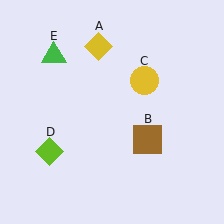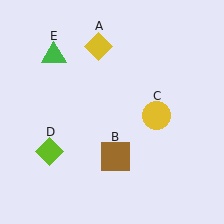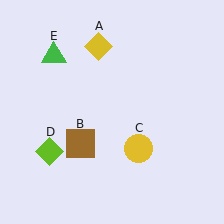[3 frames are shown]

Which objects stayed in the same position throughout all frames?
Yellow diamond (object A) and lime diamond (object D) and green triangle (object E) remained stationary.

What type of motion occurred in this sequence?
The brown square (object B), yellow circle (object C) rotated clockwise around the center of the scene.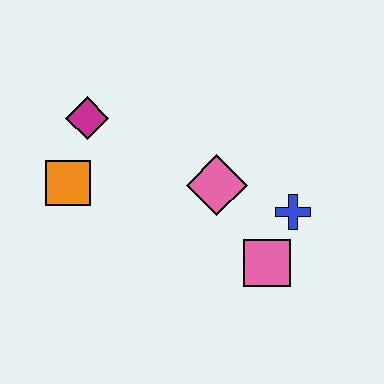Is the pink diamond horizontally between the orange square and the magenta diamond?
No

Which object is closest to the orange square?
The magenta diamond is closest to the orange square.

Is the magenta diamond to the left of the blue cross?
Yes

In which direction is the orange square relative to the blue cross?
The orange square is to the left of the blue cross.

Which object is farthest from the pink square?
The magenta diamond is farthest from the pink square.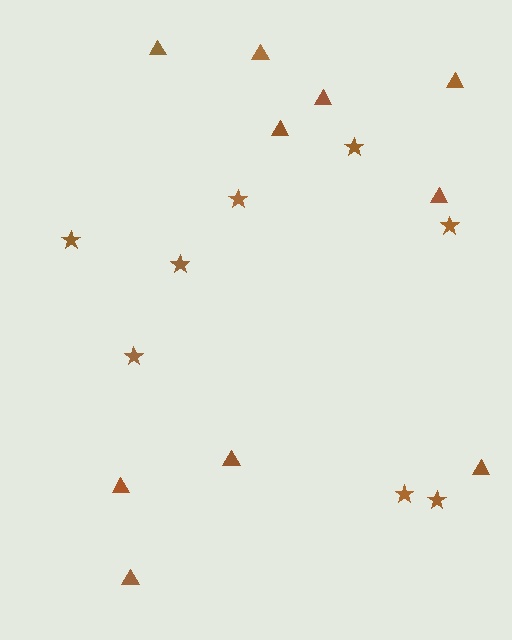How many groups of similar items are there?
There are 2 groups: one group of triangles (10) and one group of stars (8).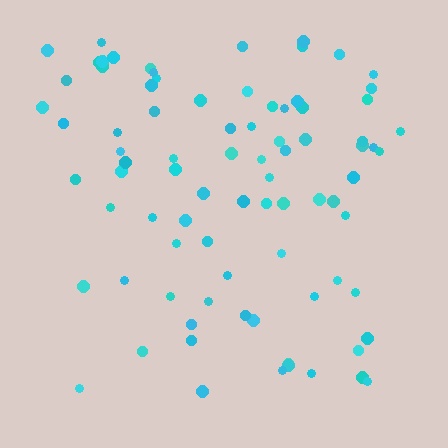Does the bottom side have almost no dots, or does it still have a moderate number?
Still a moderate number, just noticeably fewer than the top.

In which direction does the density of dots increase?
From bottom to top, with the top side densest.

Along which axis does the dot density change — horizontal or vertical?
Vertical.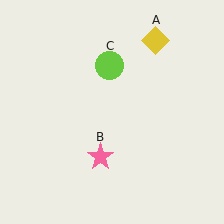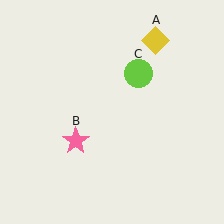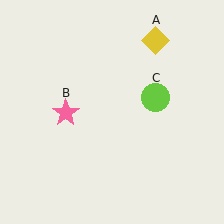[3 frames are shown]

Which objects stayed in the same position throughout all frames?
Yellow diamond (object A) remained stationary.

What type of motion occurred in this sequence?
The pink star (object B), lime circle (object C) rotated clockwise around the center of the scene.